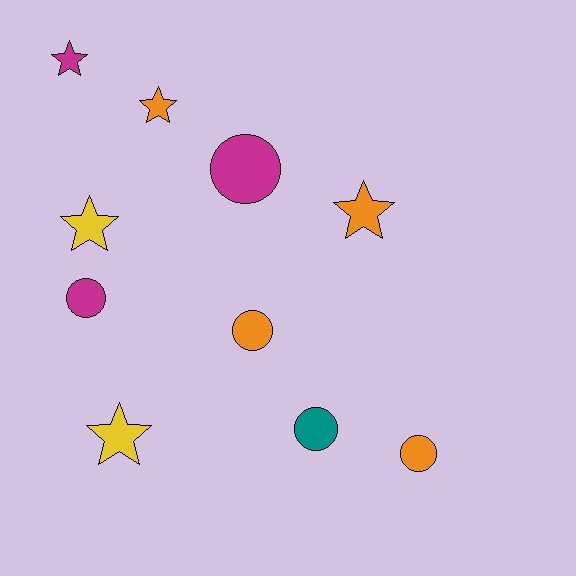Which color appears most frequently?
Orange, with 4 objects.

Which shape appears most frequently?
Star, with 5 objects.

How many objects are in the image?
There are 10 objects.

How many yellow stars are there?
There are 2 yellow stars.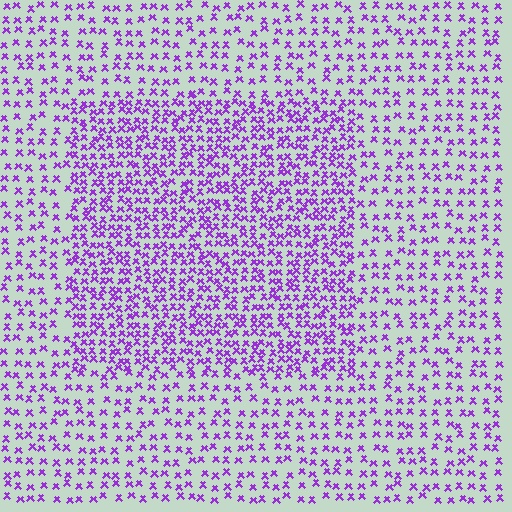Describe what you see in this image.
The image contains small purple elements arranged at two different densities. A rectangle-shaped region is visible where the elements are more densely packed than the surrounding area.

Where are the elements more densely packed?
The elements are more densely packed inside the rectangle boundary.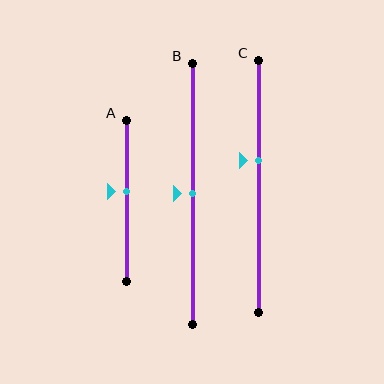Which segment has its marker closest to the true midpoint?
Segment B has its marker closest to the true midpoint.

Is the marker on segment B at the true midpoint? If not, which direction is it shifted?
Yes, the marker on segment B is at the true midpoint.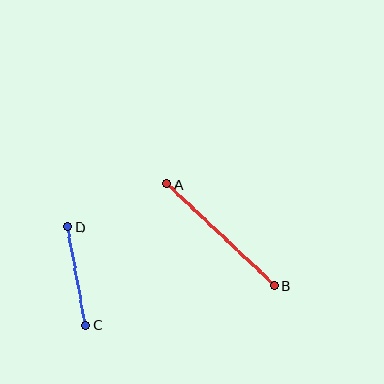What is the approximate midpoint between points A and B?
The midpoint is at approximately (221, 235) pixels.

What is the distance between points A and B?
The distance is approximately 148 pixels.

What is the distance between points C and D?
The distance is approximately 100 pixels.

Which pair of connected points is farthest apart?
Points A and B are farthest apart.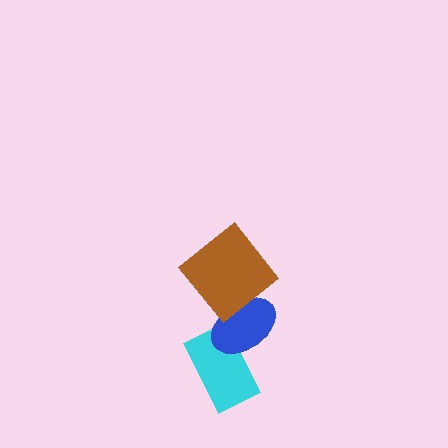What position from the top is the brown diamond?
The brown diamond is 1st from the top.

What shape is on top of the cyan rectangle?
The blue ellipse is on top of the cyan rectangle.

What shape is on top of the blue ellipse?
The brown diamond is on top of the blue ellipse.